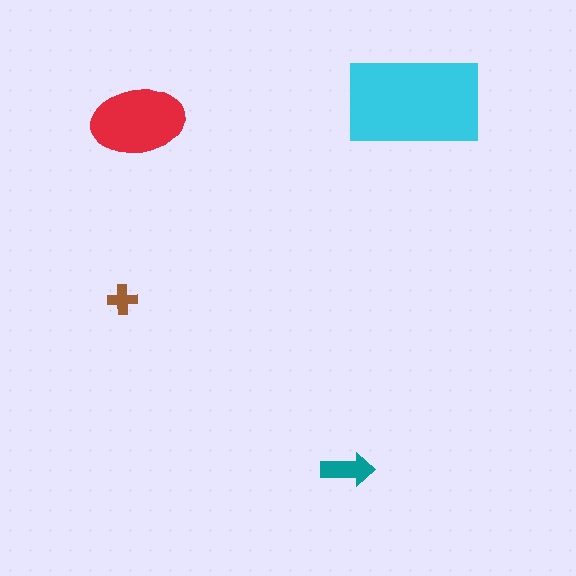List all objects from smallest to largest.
The brown cross, the teal arrow, the red ellipse, the cyan rectangle.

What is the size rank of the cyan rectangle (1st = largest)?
1st.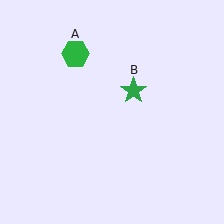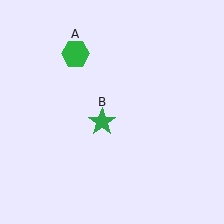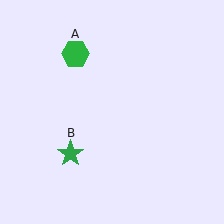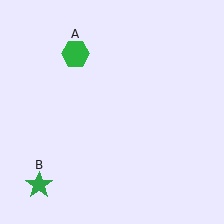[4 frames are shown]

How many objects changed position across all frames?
1 object changed position: green star (object B).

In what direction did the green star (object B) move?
The green star (object B) moved down and to the left.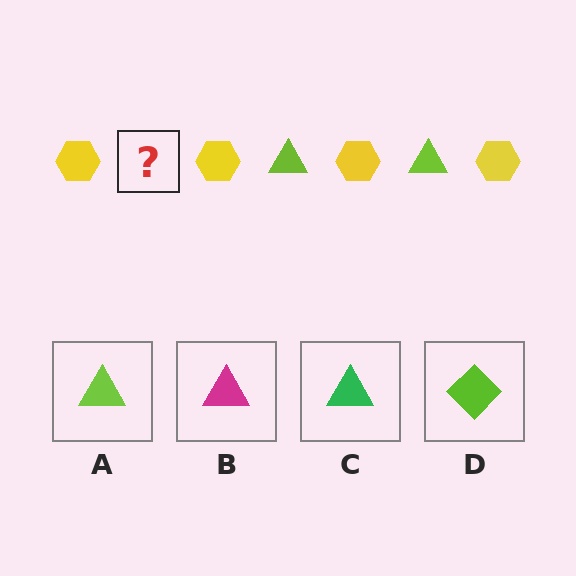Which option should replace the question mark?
Option A.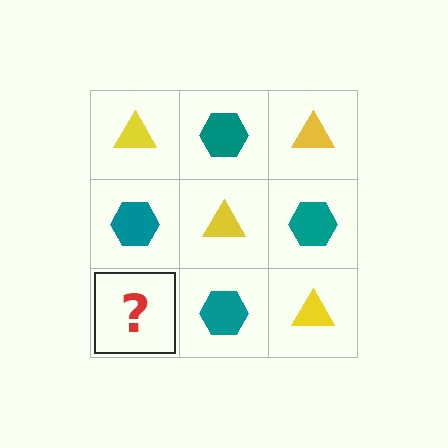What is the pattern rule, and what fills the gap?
The rule is that it alternates yellow triangle and teal hexagon in a checkerboard pattern. The gap should be filled with a yellow triangle.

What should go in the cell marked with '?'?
The missing cell should contain a yellow triangle.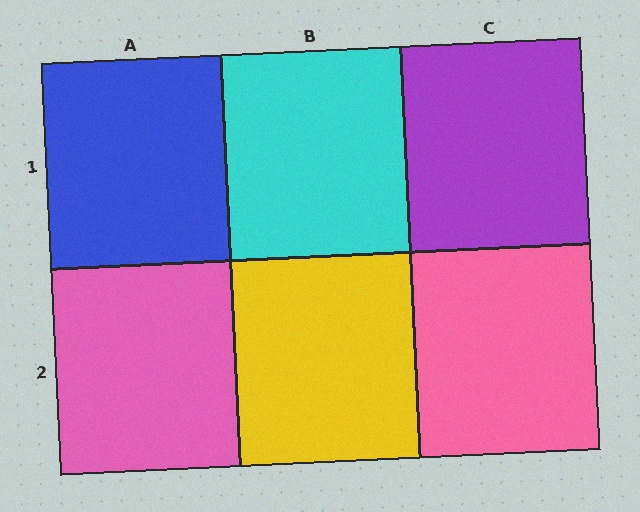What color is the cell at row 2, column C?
Pink.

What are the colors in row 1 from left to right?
Blue, cyan, purple.